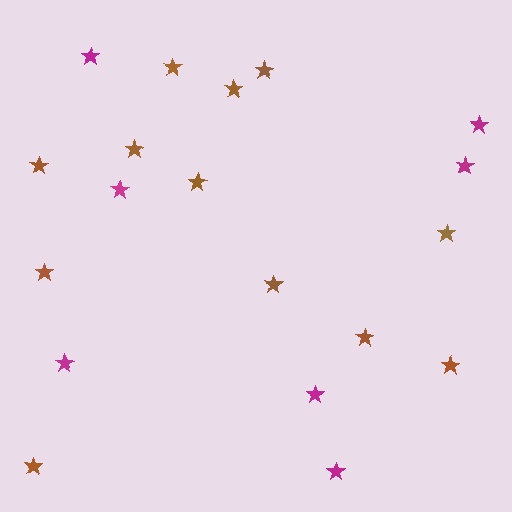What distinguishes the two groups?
There are 2 groups: one group of magenta stars (7) and one group of brown stars (12).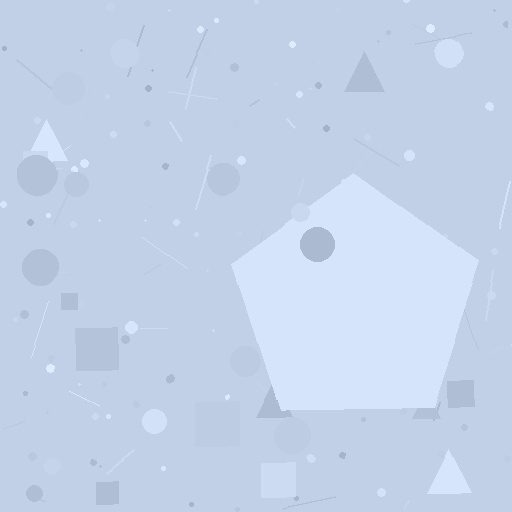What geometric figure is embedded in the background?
A pentagon is embedded in the background.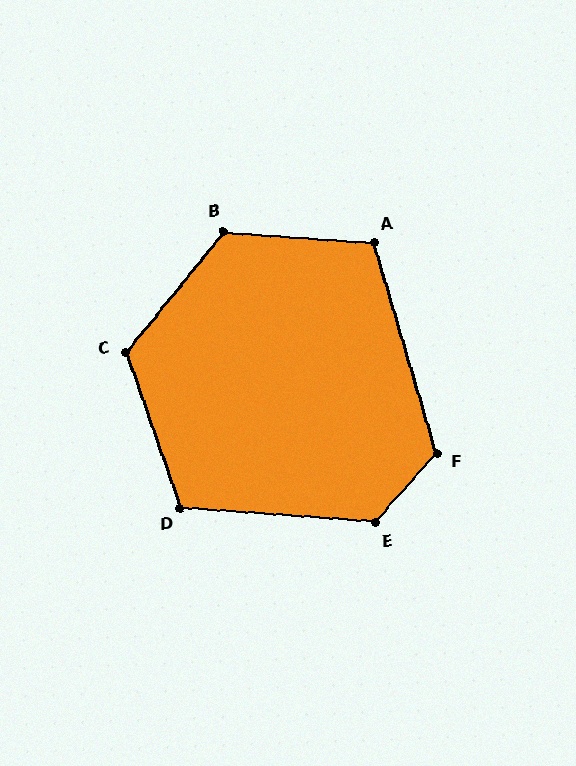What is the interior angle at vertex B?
Approximately 124 degrees (obtuse).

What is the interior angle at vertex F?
Approximately 122 degrees (obtuse).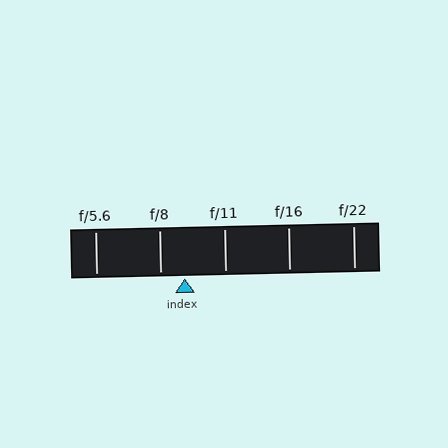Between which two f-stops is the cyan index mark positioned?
The index mark is between f/8 and f/11.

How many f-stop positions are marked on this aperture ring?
There are 5 f-stop positions marked.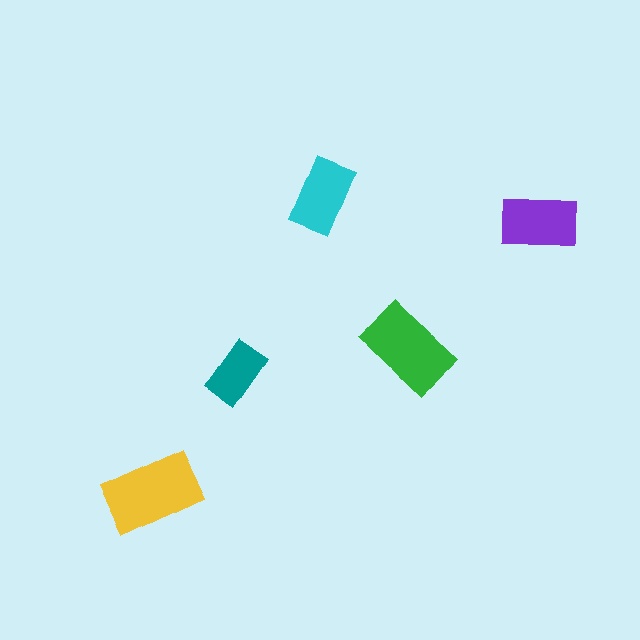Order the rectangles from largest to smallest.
the yellow one, the green one, the purple one, the cyan one, the teal one.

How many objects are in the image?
There are 5 objects in the image.